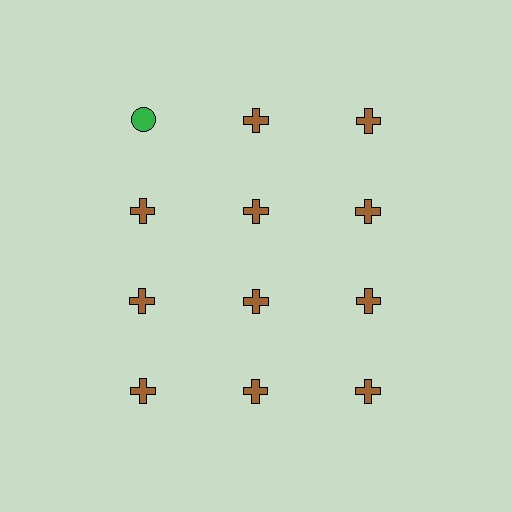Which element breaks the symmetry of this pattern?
The green circle in the top row, leftmost column breaks the symmetry. All other shapes are brown crosses.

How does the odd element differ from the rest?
It differs in both color (green instead of brown) and shape (circle instead of cross).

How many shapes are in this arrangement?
There are 12 shapes arranged in a grid pattern.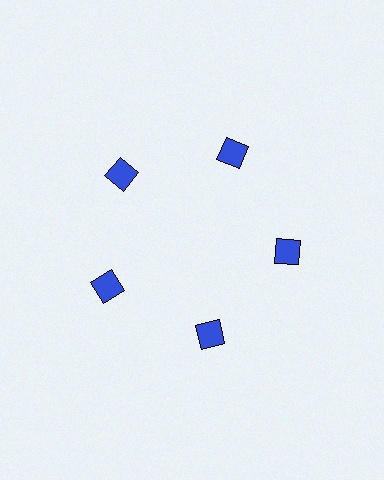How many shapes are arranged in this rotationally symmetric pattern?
There are 5 shapes, arranged in 5 groups of 1.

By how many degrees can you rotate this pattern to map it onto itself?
The pattern maps onto itself every 72 degrees of rotation.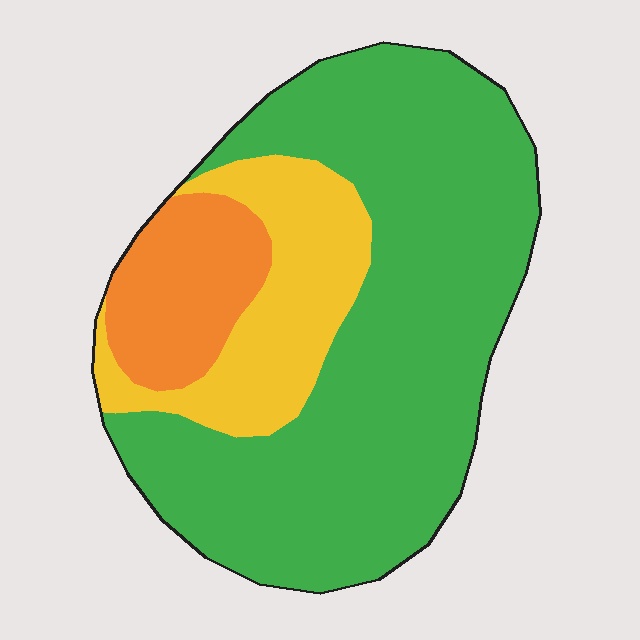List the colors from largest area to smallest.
From largest to smallest: green, yellow, orange.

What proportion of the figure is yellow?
Yellow takes up about one fifth (1/5) of the figure.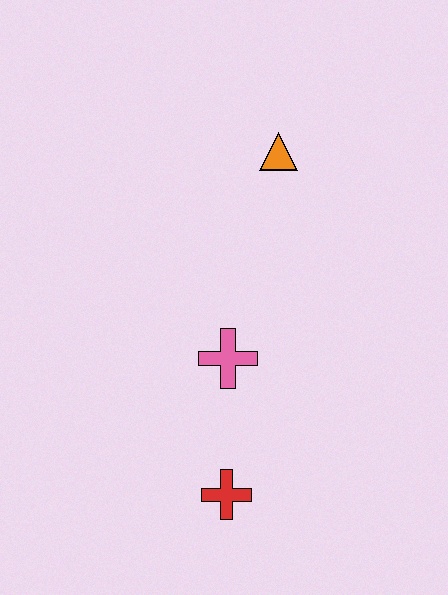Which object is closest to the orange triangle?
The pink cross is closest to the orange triangle.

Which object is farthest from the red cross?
The orange triangle is farthest from the red cross.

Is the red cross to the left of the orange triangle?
Yes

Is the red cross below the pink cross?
Yes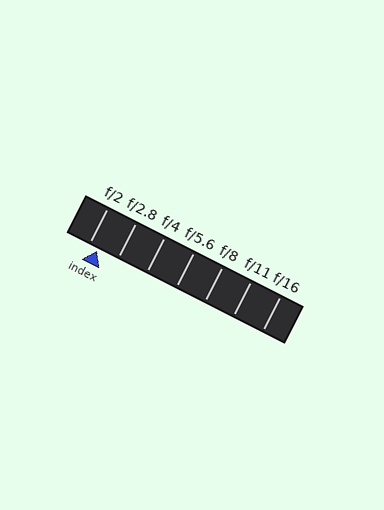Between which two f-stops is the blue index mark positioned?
The index mark is between f/2 and f/2.8.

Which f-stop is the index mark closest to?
The index mark is closest to f/2.